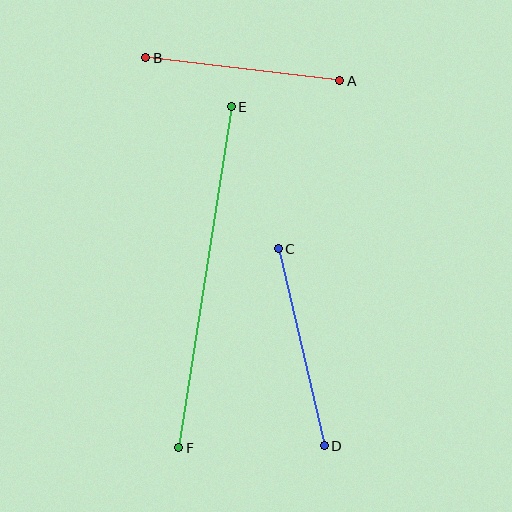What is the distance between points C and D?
The distance is approximately 202 pixels.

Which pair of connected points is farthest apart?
Points E and F are farthest apart.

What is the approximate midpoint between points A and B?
The midpoint is at approximately (243, 69) pixels.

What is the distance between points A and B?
The distance is approximately 195 pixels.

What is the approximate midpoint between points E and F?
The midpoint is at approximately (205, 277) pixels.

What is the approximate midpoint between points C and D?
The midpoint is at approximately (301, 347) pixels.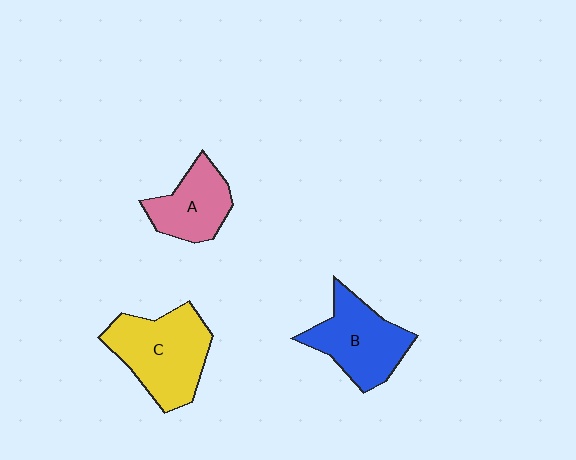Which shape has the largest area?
Shape C (yellow).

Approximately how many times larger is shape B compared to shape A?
Approximately 1.3 times.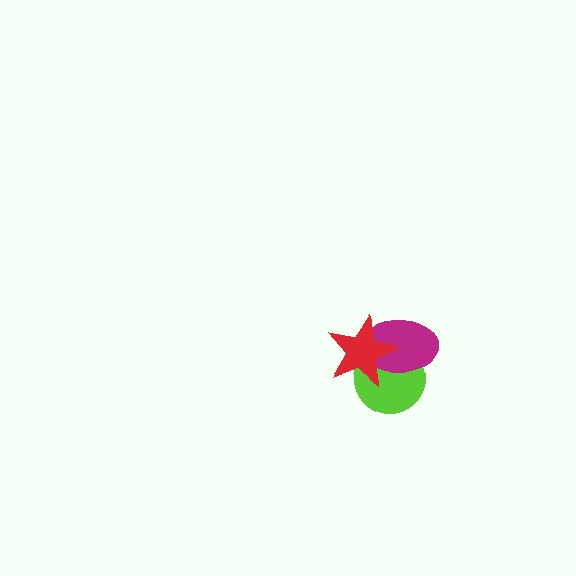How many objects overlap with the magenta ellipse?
2 objects overlap with the magenta ellipse.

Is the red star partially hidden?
No, no other shape covers it.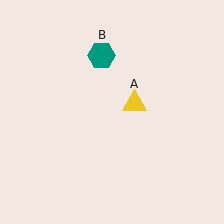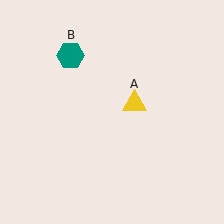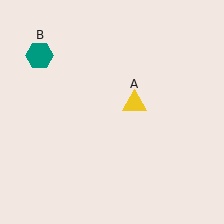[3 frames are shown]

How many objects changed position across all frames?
1 object changed position: teal hexagon (object B).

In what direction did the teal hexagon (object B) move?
The teal hexagon (object B) moved left.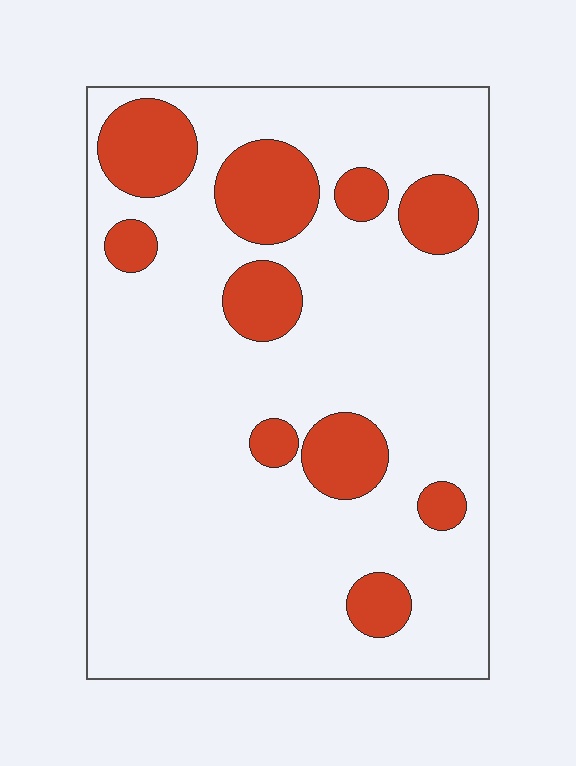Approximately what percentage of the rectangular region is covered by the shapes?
Approximately 20%.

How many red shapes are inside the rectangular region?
10.